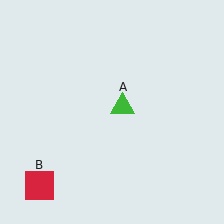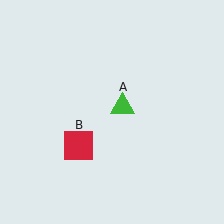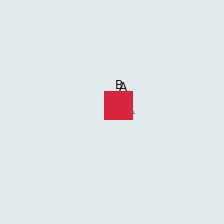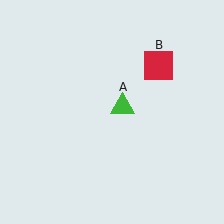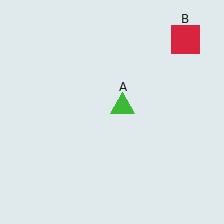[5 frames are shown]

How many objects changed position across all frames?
1 object changed position: red square (object B).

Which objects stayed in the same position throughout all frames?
Green triangle (object A) remained stationary.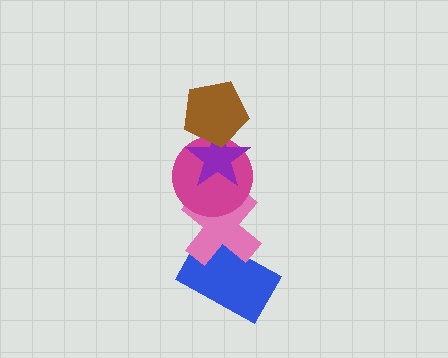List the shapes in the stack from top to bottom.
From top to bottom: the brown pentagon, the purple star, the magenta circle, the pink cross, the blue rectangle.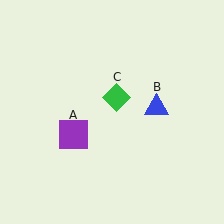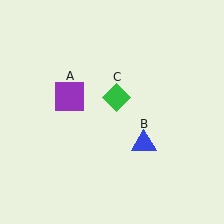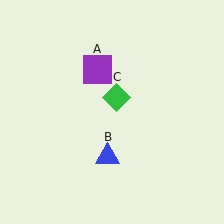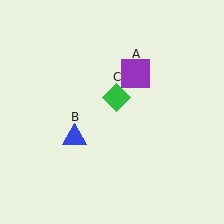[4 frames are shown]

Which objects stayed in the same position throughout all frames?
Green diamond (object C) remained stationary.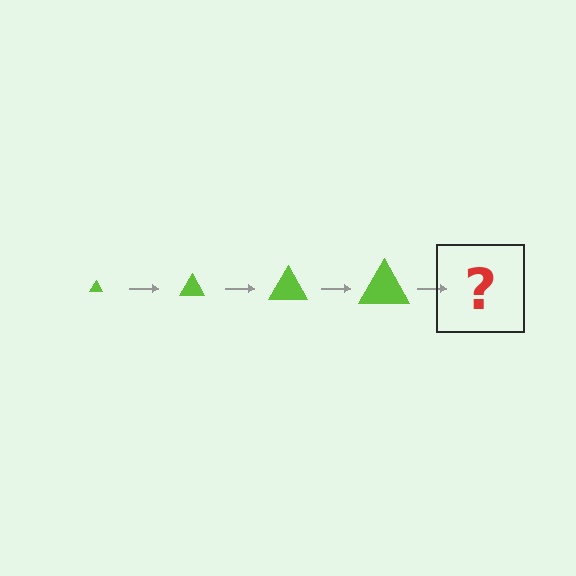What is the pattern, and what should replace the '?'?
The pattern is that the triangle gets progressively larger each step. The '?' should be a lime triangle, larger than the previous one.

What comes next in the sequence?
The next element should be a lime triangle, larger than the previous one.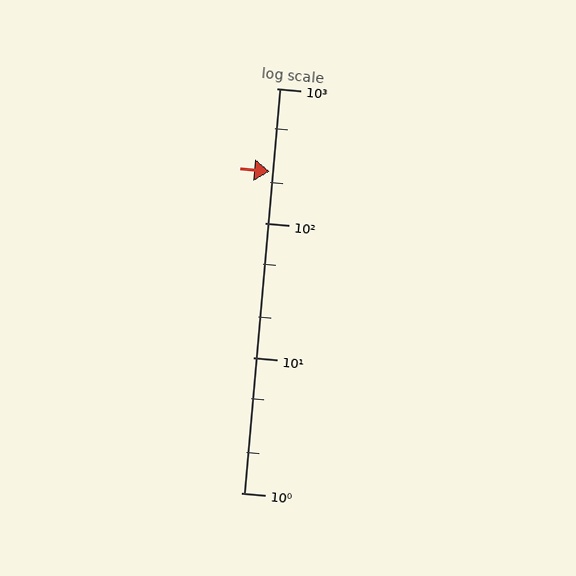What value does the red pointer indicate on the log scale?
The pointer indicates approximately 240.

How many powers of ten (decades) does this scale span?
The scale spans 3 decades, from 1 to 1000.